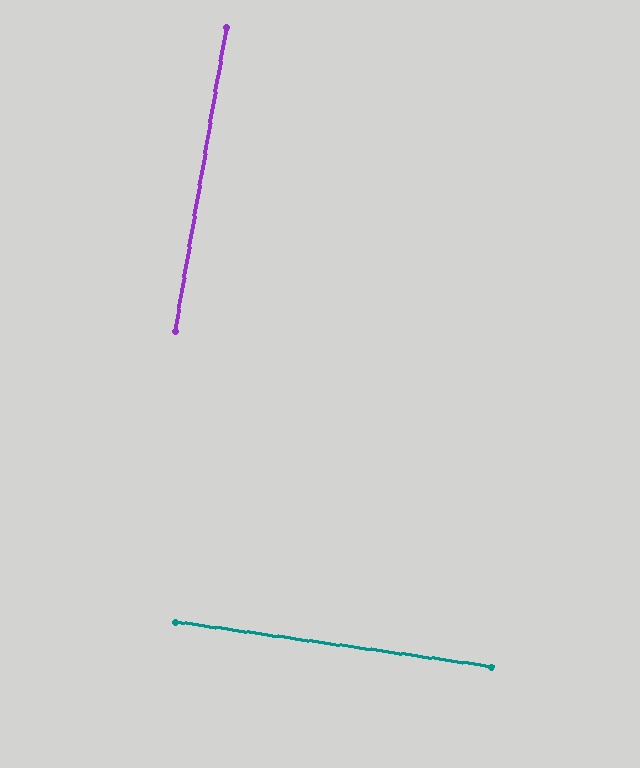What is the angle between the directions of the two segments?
Approximately 88 degrees.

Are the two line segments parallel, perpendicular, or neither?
Perpendicular — they meet at approximately 88°.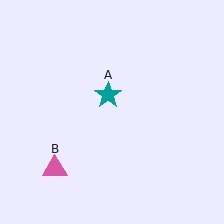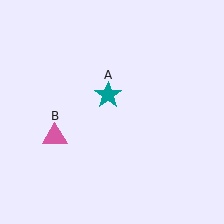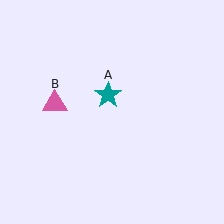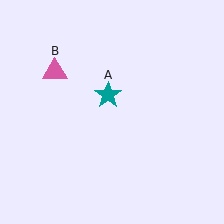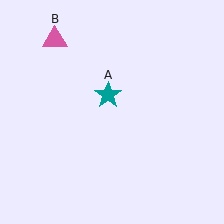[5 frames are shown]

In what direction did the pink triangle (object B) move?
The pink triangle (object B) moved up.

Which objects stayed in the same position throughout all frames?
Teal star (object A) remained stationary.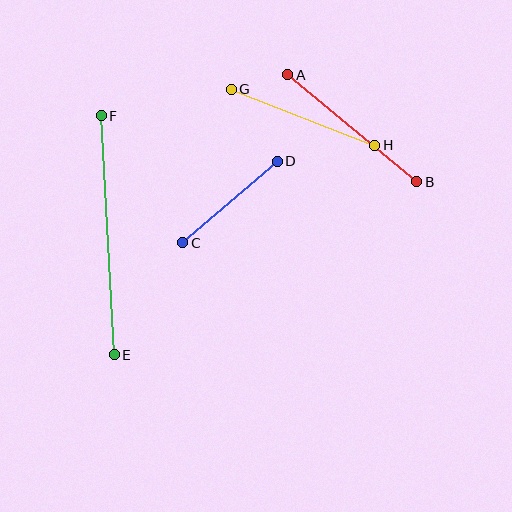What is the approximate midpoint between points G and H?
The midpoint is at approximately (303, 117) pixels.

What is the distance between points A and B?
The distance is approximately 167 pixels.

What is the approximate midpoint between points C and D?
The midpoint is at approximately (230, 202) pixels.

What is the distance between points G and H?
The distance is approximately 154 pixels.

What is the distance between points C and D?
The distance is approximately 125 pixels.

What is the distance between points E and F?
The distance is approximately 239 pixels.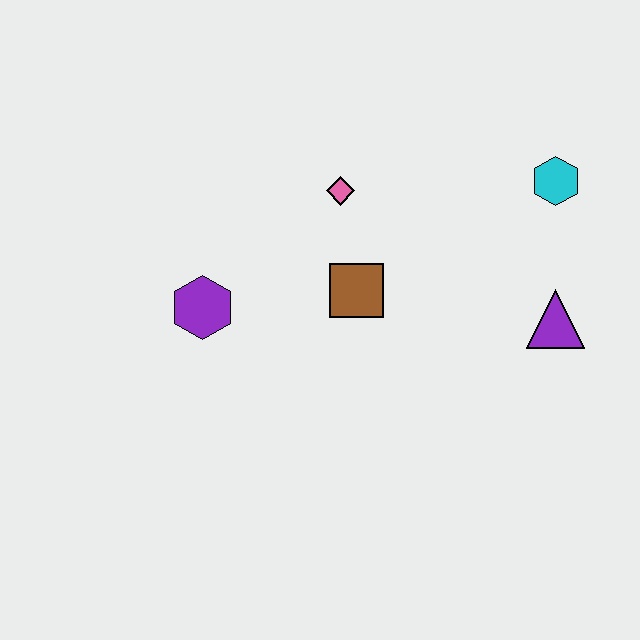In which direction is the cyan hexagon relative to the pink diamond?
The cyan hexagon is to the right of the pink diamond.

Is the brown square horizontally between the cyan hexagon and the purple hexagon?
Yes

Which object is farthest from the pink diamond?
The purple triangle is farthest from the pink diamond.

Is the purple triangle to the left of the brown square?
No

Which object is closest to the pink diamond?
The brown square is closest to the pink diamond.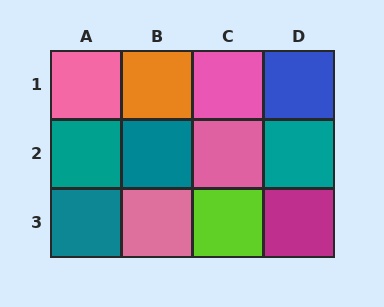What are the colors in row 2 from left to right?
Teal, teal, pink, teal.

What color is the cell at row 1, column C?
Pink.